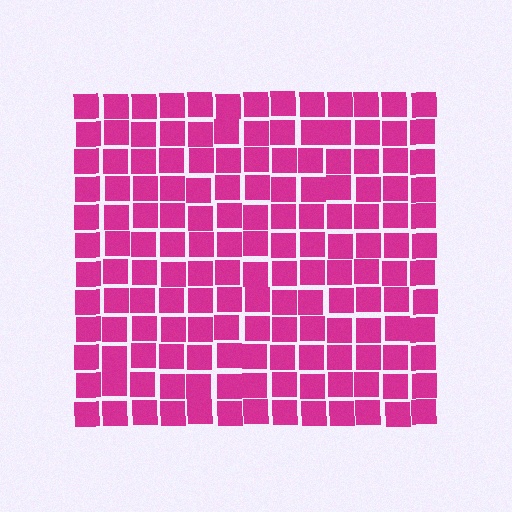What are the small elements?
The small elements are squares.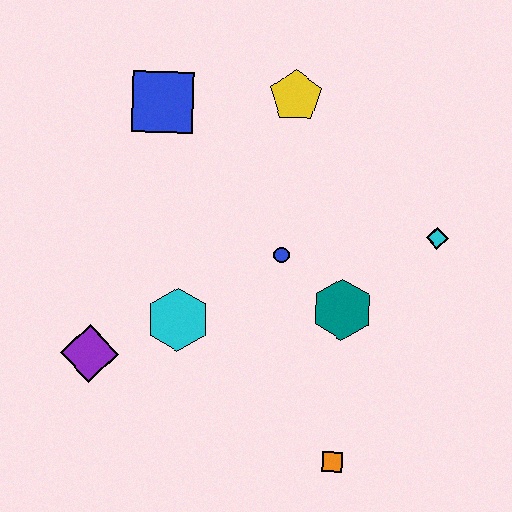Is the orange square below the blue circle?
Yes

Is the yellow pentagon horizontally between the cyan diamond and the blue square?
Yes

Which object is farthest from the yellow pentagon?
The orange square is farthest from the yellow pentagon.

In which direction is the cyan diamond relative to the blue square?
The cyan diamond is to the right of the blue square.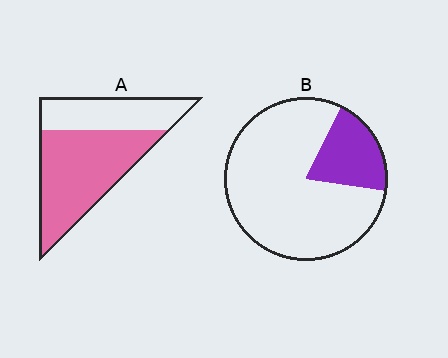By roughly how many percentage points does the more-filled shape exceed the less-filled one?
By roughly 45 percentage points (A over B).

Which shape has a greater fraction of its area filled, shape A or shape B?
Shape A.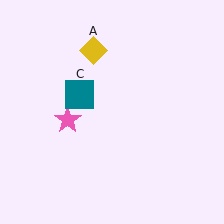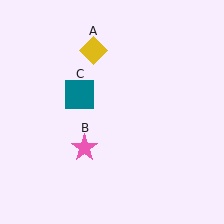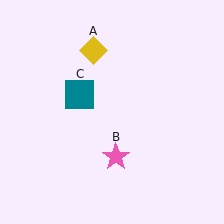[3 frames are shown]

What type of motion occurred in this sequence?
The pink star (object B) rotated counterclockwise around the center of the scene.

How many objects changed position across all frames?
1 object changed position: pink star (object B).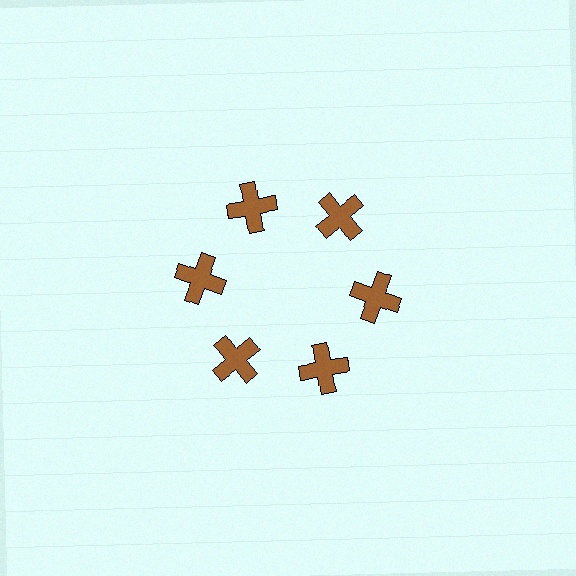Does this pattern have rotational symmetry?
Yes, this pattern has 6-fold rotational symmetry. It looks the same after rotating 60 degrees around the center.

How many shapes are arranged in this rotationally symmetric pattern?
There are 6 shapes, arranged in 6 groups of 1.